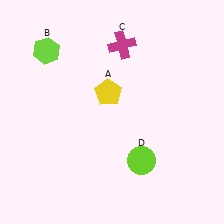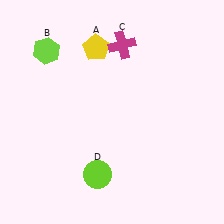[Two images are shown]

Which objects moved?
The objects that moved are: the yellow pentagon (A), the lime circle (D).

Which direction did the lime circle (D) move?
The lime circle (D) moved left.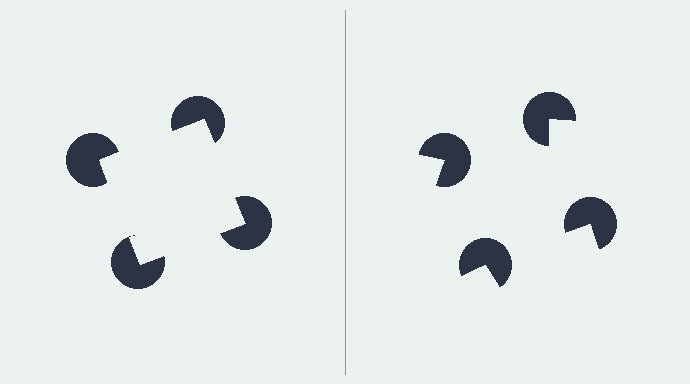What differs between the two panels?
The pac-man discs are positioned identically on both sides; only the wedge orientations differ. On the left they align to a square; on the right they are misaligned.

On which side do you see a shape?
An illusory square appears on the left side. On the right side the wedge cuts are rotated, so no coherent shape forms.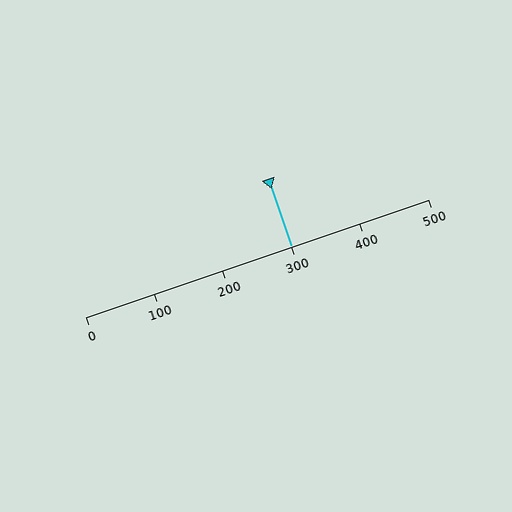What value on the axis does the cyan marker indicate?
The marker indicates approximately 300.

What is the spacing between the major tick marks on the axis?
The major ticks are spaced 100 apart.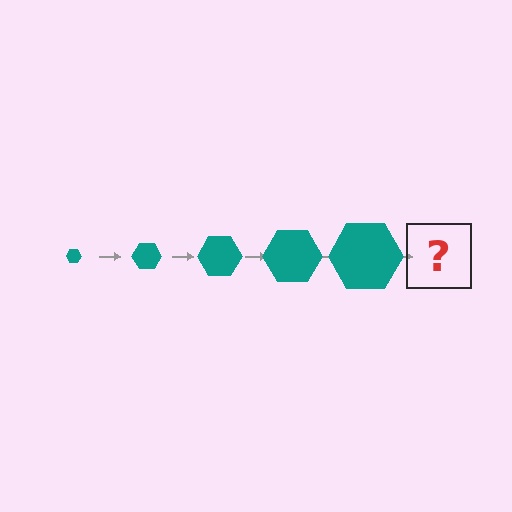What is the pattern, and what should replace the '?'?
The pattern is that the hexagon gets progressively larger each step. The '?' should be a teal hexagon, larger than the previous one.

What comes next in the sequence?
The next element should be a teal hexagon, larger than the previous one.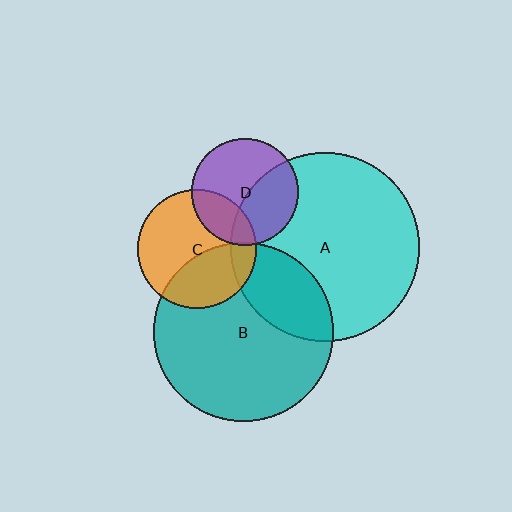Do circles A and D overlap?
Yes.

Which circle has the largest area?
Circle A (cyan).